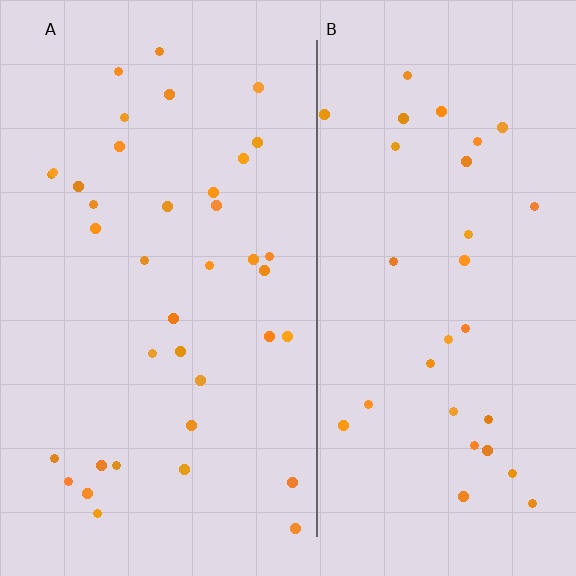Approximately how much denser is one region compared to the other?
Approximately 1.2× — region A over region B.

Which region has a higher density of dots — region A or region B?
A (the left).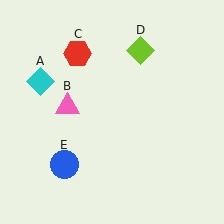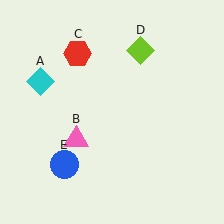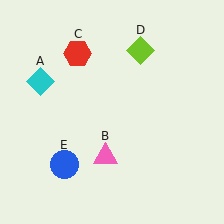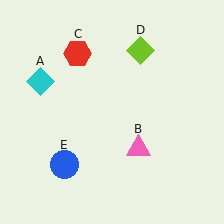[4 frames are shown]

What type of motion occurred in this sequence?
The pink triangle (object B) rotated counterclockwise around the center of the scene.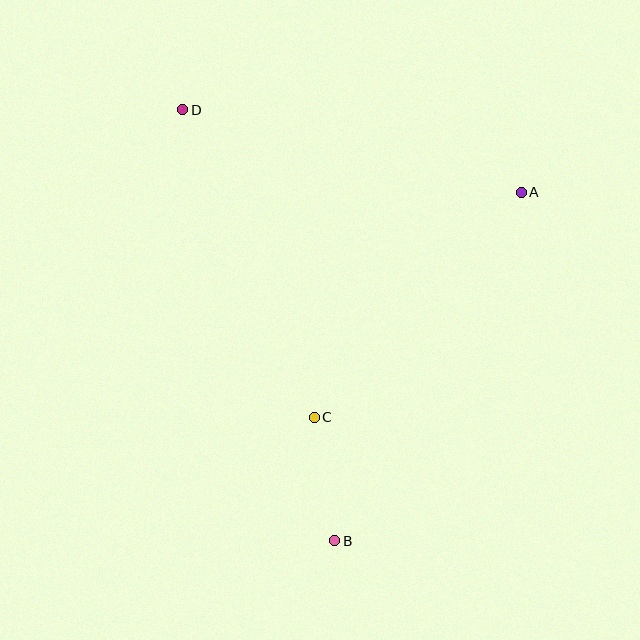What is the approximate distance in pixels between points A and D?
The distance between A and D is approximately 349 pixels.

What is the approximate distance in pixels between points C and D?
The distance between C and D is approximately 335 pixels.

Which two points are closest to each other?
Points B and C are closest to each other.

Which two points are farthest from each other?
Points B and D are farthest from each other.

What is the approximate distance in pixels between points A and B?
The distance between A and B is approximately 395 pixels.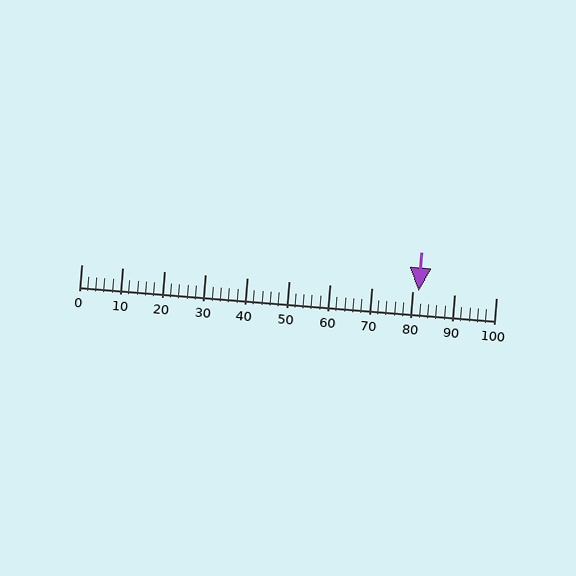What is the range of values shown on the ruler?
The ruler shows values from 0 to 100.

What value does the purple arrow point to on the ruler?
The purple arrow points to approximately 81.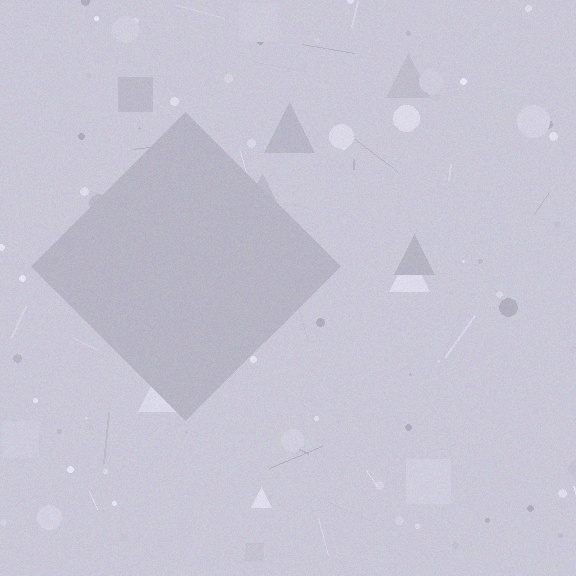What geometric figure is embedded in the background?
A diamond is embedded in the background.